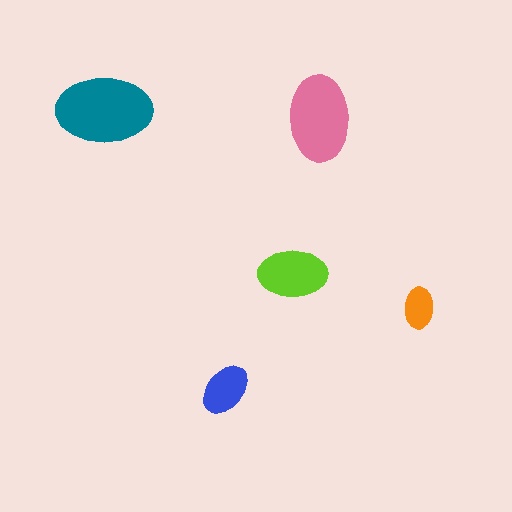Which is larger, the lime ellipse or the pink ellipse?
The pink one.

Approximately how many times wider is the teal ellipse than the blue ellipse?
About 2 times wider.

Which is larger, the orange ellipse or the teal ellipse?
The teal one.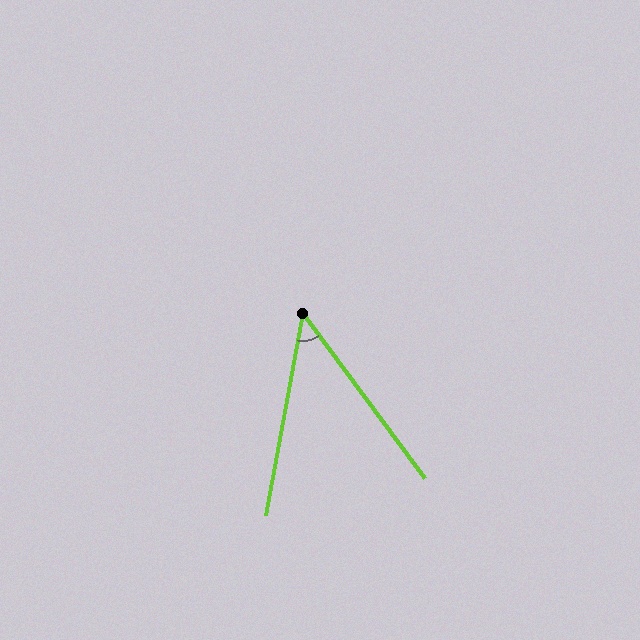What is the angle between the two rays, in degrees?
Approximately 47 degrees.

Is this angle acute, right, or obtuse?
It is acute.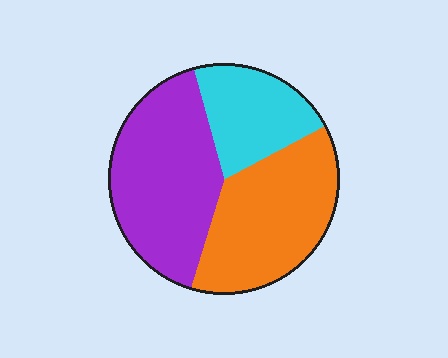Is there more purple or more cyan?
Purple.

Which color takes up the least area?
Cyan, at roughly 20%.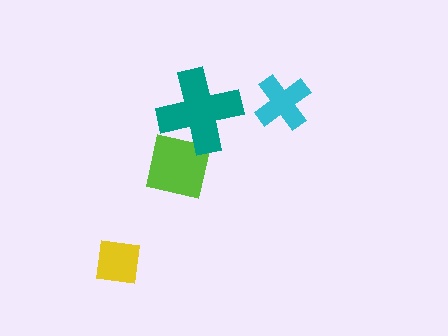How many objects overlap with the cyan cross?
0 objects overlap with the cyan cross.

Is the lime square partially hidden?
Yes, it is partially covered by another shape.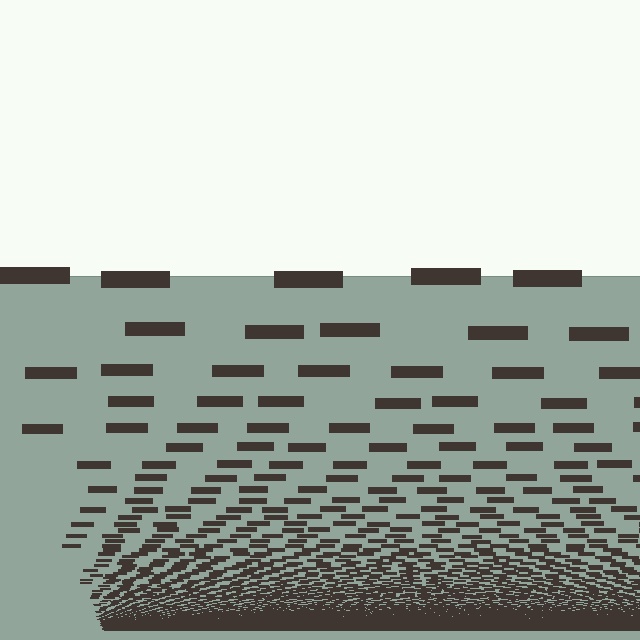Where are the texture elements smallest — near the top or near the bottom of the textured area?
Near the bottom.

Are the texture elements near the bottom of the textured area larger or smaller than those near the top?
Smaller. The gradient is inverted — elements near the bottom are smaller and denser.